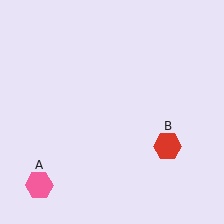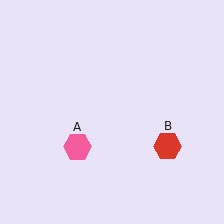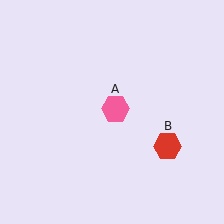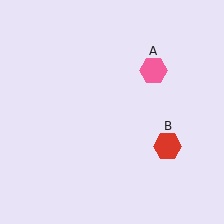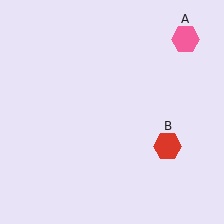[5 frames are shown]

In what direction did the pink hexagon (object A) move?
The pink hexagon (object A) moved up and to the right.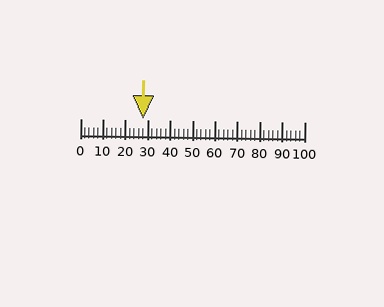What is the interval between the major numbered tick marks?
The major tick marks are spaced 10 units apart.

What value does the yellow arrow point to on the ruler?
The yellow arrow points to approximately 28.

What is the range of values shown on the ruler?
The ruler shows values from 0 to 100.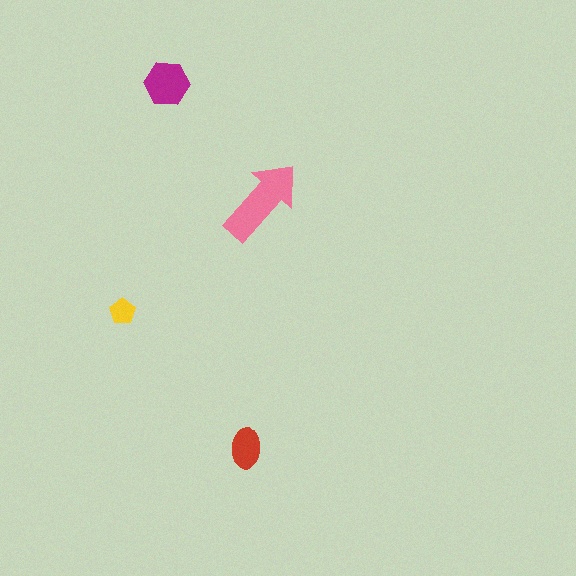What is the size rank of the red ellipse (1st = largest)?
3rd.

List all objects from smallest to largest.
The yellow pentagon, the red ellipse, the magenta hexagon, the pink arrow.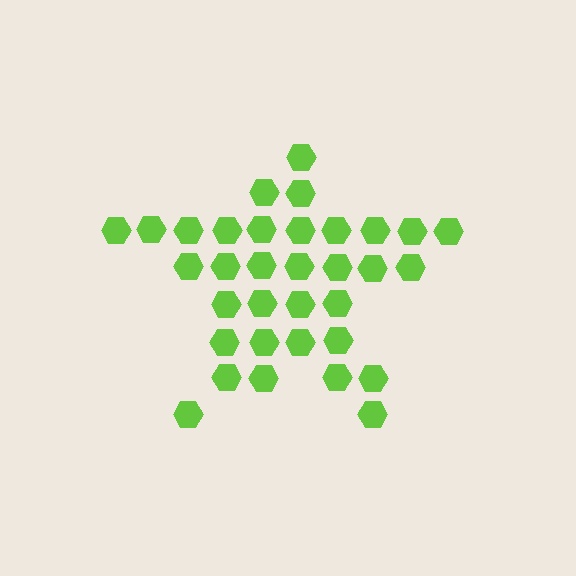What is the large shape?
The large shape is a star.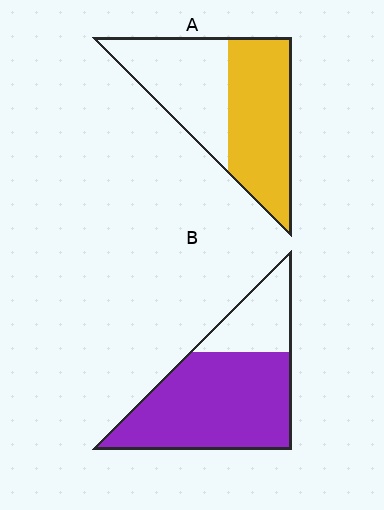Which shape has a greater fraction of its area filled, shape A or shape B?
Shape B.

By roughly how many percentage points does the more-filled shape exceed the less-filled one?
By roughly 20 percentage points (B over A).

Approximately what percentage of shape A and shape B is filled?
A is approximately 55% and B is approximately 75%.